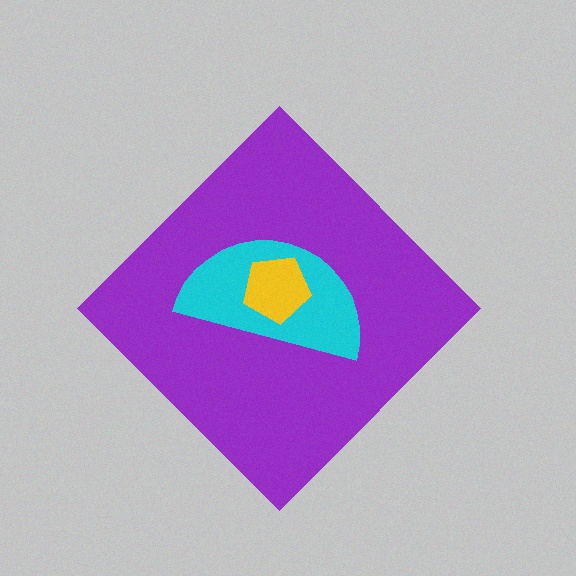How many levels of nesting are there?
3.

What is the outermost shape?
The purple diamond.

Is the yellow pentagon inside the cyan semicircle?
Yes.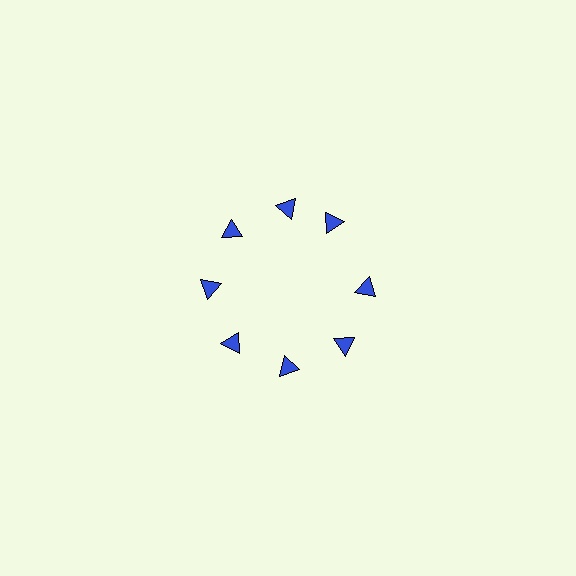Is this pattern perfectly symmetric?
No. The 8 blue triangles are arranged in a ring, but one element near the 2 o'clock position is rotated out of alignment along the ring, breaking the 8-fold rotational symmetry.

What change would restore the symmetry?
The symmetry would be restored by rotating it back into even spacing with its neighbors so that all 8 triangles sit at equal angles and equal distance from the center.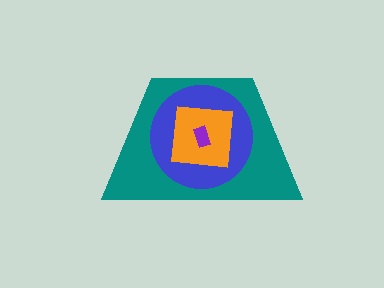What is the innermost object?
The purple rectangle.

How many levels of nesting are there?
4.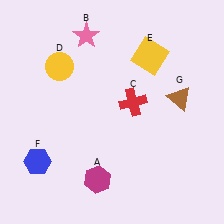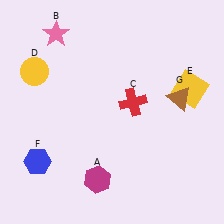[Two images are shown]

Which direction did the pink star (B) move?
The pink star (B) moved left.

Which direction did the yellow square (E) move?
The yellow square (E) moved right.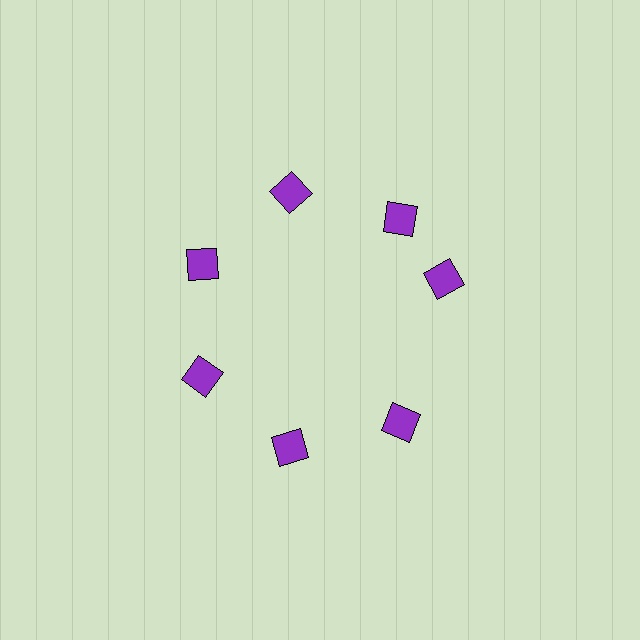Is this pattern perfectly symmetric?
No. The 7 purple squares are arranged in a ring, but one element near the 3 o'clock position is rotated out of alignment along the ring, breaking the 7-fold rotational symmetry.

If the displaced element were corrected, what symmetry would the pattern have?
It would have 7-fold rotational symmetry — the pattern would map onto itself every 51 degrees.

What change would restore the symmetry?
The symmetry would be restored by rotating it back into even spacing with its neighbors so that all 7 squares sit at equal angles and equal distance from the center.